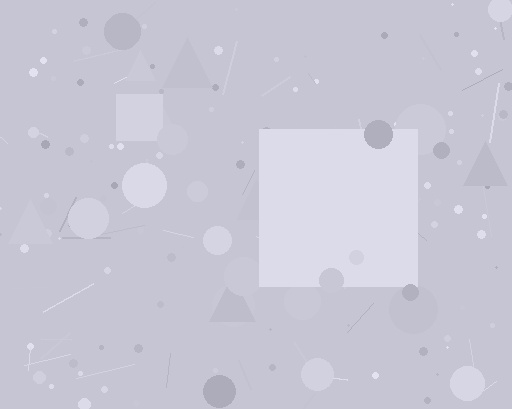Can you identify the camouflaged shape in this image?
The camouflaged shape is a square.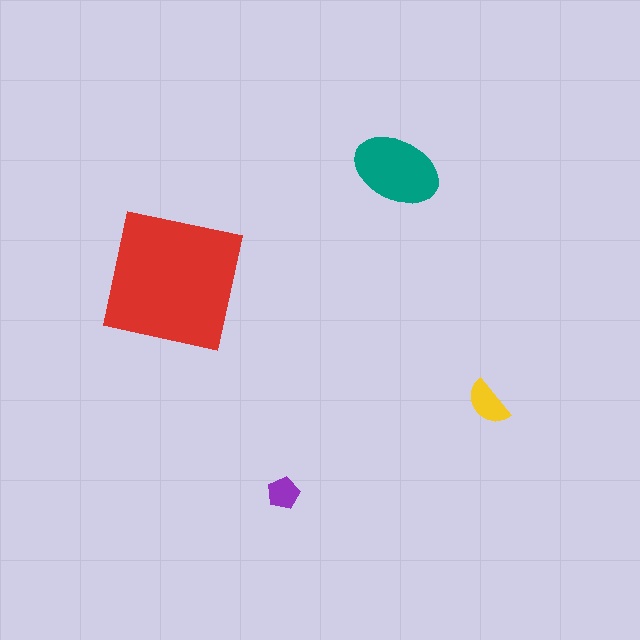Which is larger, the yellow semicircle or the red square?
The red square.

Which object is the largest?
The red square.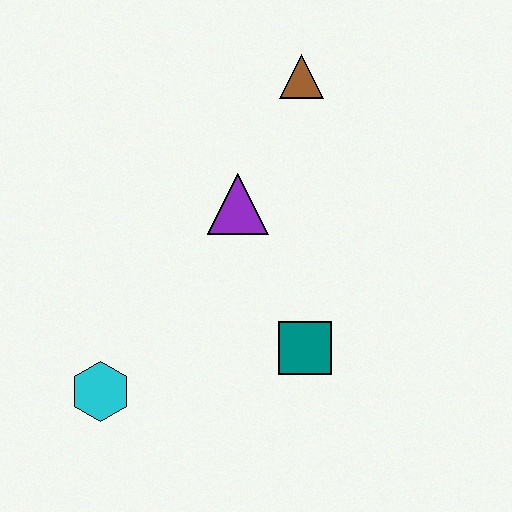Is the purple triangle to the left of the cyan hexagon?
No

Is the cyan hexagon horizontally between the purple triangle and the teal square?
No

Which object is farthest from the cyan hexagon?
The brown triangle is farthest from the cyan hexagon.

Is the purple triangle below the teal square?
No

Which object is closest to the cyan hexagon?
The teal square is closest to the cyan hexagon.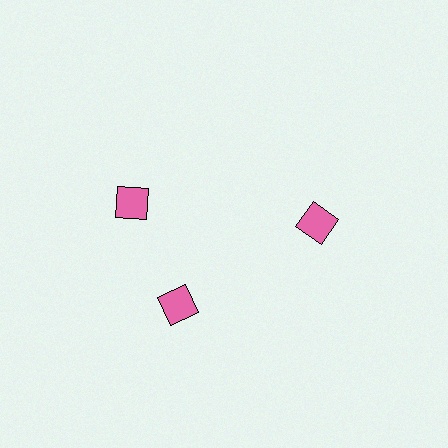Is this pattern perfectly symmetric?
No. The 3 pink squares are arranged in a ring, but one element near the 11 o'clock position is rotated out of alignment along the ring, breaking the 3-fold rotational symmetry.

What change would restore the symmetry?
The symmetry would be restored by rotating it back into even spacing with its neighbors so that all 3 squares sit at equal angles and equal distance from the center.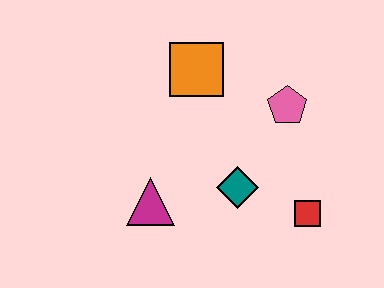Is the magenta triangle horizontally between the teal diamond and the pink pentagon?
No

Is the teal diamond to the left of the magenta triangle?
No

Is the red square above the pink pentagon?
No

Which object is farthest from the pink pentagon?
The magenta triangle is farthest from the pink pentagon.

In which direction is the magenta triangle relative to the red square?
The magenta triangle is to the left of the red square.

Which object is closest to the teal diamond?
The red square is closest to the teal diamond.